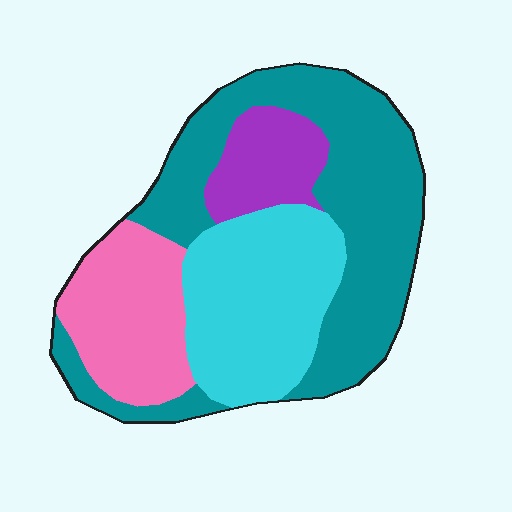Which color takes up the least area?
Purple, at roughly 10%.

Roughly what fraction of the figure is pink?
Pink covers around 20% of the figure.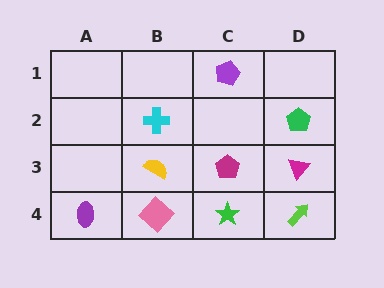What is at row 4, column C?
A green star.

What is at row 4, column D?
A lime arrow.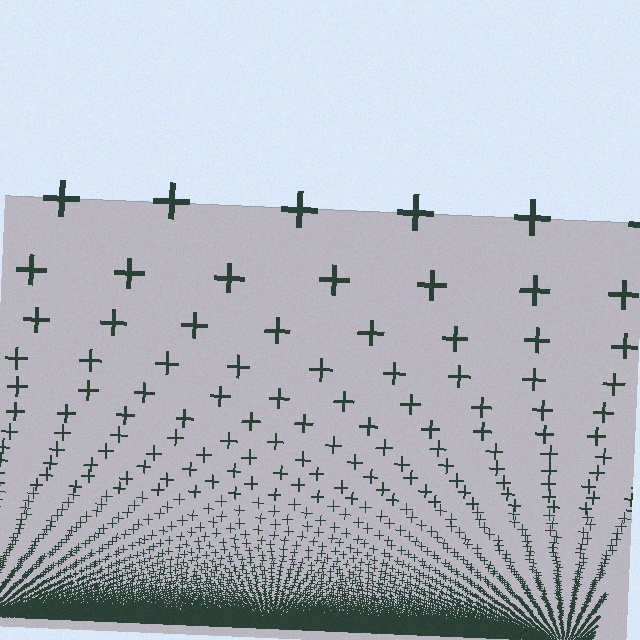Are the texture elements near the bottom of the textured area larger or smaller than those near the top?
Smaller. The gradient is inverted — elements near the bottom are smaller and denser.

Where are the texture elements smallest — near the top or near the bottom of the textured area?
Near the bottom.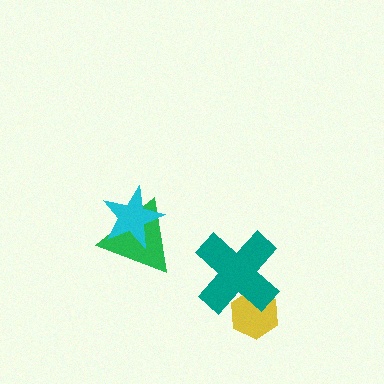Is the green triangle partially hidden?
Yes, it is partially covered by another shape.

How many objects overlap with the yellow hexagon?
1 object overlaps with the yellow hexagon.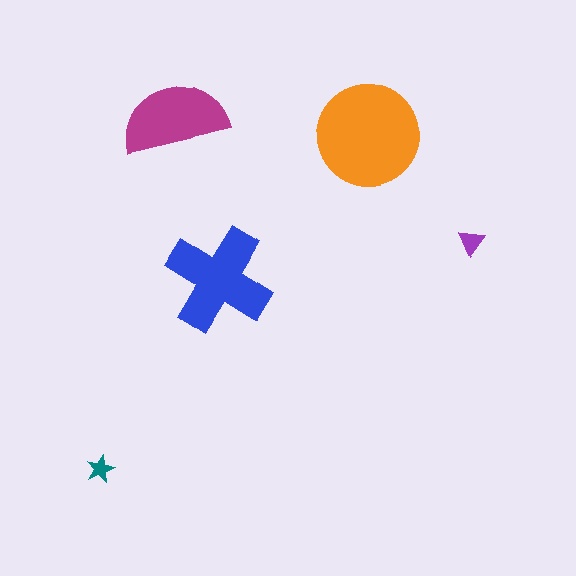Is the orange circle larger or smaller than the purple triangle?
Larger.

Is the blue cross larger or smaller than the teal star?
Larger.